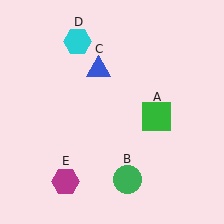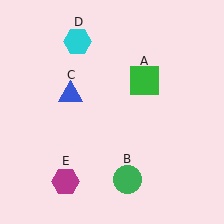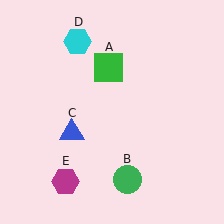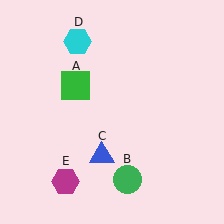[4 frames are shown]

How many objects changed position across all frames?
2 objects changed position: green square (object A), blue triangle (object C).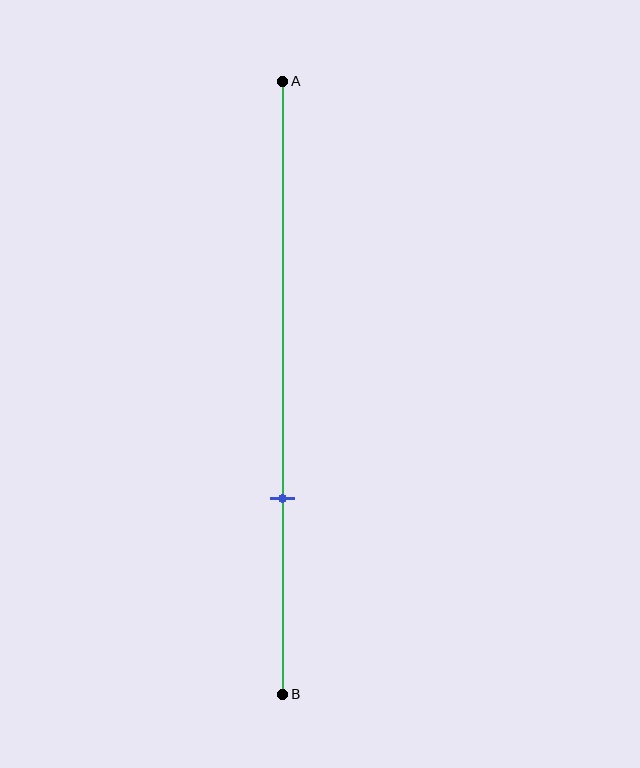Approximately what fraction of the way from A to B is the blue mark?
The blue mark is approximately 70% of the way from A to B.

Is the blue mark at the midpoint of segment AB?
No, the mark is at about 70% from A, not at the 50% midpoint.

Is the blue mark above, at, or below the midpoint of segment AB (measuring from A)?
The blue mark is below the midpoint of segment AB.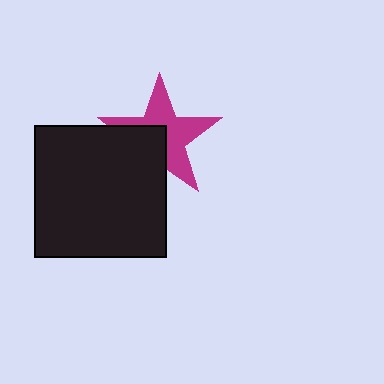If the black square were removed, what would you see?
You would see the complete magenta star.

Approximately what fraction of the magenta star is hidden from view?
Roughly 40% of the magenta star is hidden behind the black square.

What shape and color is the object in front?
The object in front is a black square.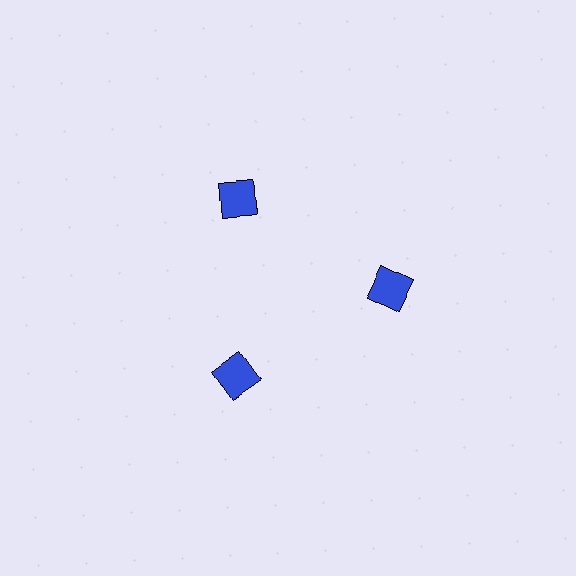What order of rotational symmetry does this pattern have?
This pattern has 3-fold rotational symmetry.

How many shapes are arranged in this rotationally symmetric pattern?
There are 3 shapes, arranged in 3 groups of 1.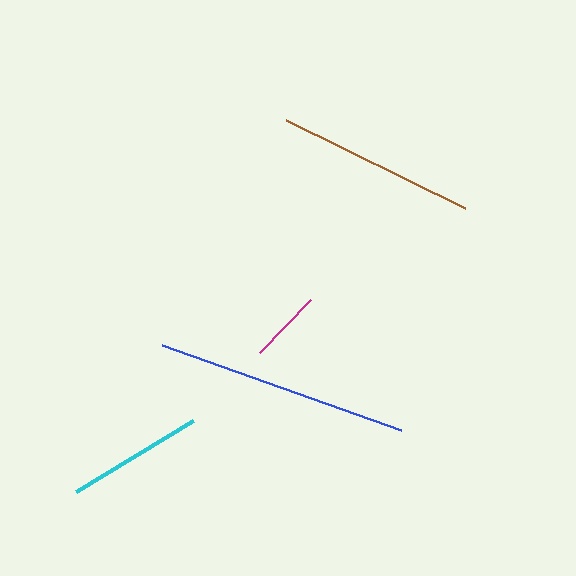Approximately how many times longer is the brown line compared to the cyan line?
The brown line is approximately 1.5 times the length of the cyan line.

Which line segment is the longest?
The blue line is the longest at approximately 254 pixels.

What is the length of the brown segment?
The brown segment is approximately 199 pixels long.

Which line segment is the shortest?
The magenta line is the shortest at approximately 73 pixels.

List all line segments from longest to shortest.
From longest to shortest: blue, brown, cyan, magenta.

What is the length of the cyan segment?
The cyan segment is approximately 137 pixels long.